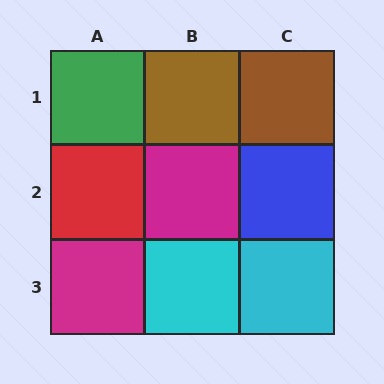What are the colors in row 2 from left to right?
Red, magenta, blue.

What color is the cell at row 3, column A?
Magenta.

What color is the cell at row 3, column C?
Cyan.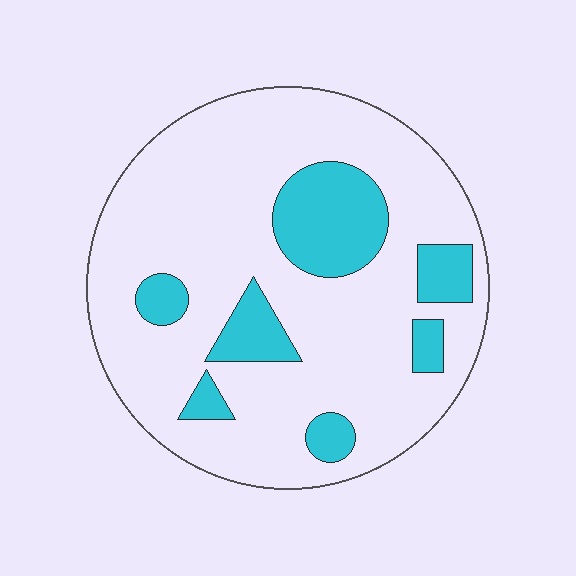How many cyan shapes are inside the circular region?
7.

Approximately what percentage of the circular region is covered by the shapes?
Approximately 20%.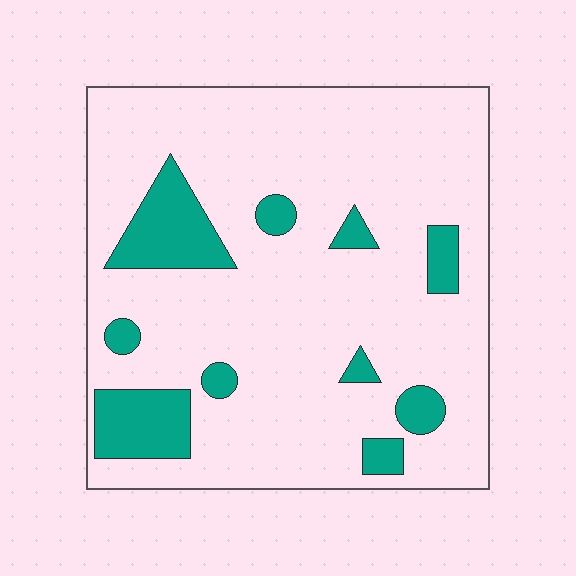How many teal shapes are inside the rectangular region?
10.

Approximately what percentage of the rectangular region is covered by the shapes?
Approximately 15%.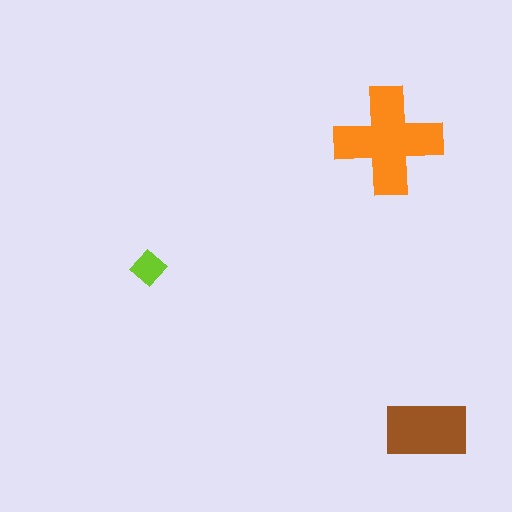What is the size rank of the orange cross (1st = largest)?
1st.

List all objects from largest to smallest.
The orange cross, the brown rectangle, the lime diamond.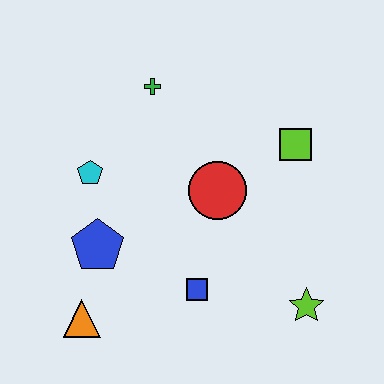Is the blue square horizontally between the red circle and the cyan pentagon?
Yes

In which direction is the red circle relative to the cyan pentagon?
The red circle is to the right of the cyan pentagon.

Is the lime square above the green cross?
No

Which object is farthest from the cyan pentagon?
The lime star is farthest from the cyan pentagon.